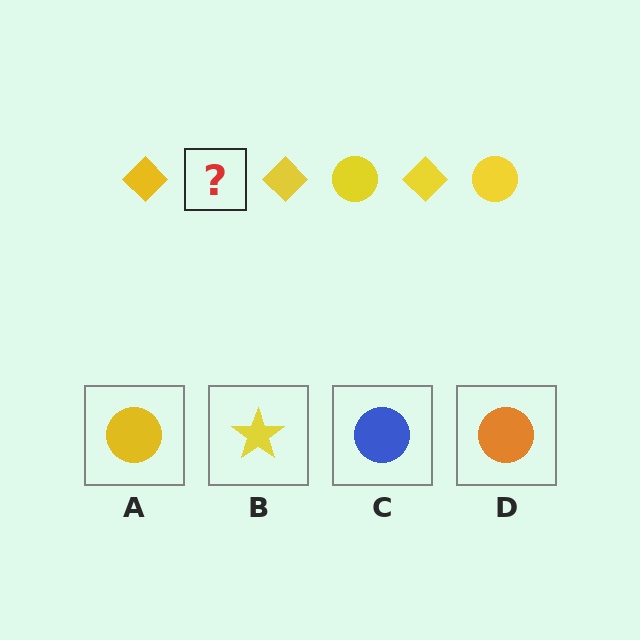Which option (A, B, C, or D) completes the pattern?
A.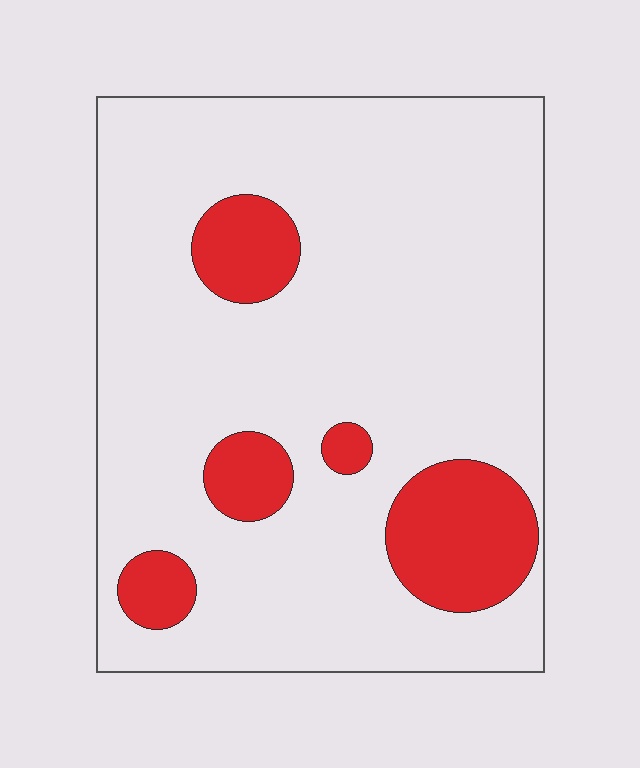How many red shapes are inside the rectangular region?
5.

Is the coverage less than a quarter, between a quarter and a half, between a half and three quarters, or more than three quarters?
Less than a quarter.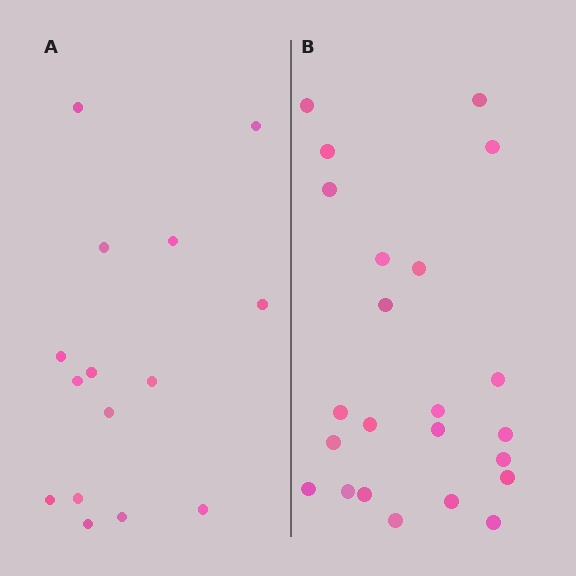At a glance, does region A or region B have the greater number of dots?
Region B (the right region) has more dots.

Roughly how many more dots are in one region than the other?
Region B has roughly 8 or so more dots than region A.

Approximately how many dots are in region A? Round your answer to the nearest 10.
About 20 dots. (The exact count is 15, which rounds to 20.)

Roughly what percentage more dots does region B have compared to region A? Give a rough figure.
About 55% more.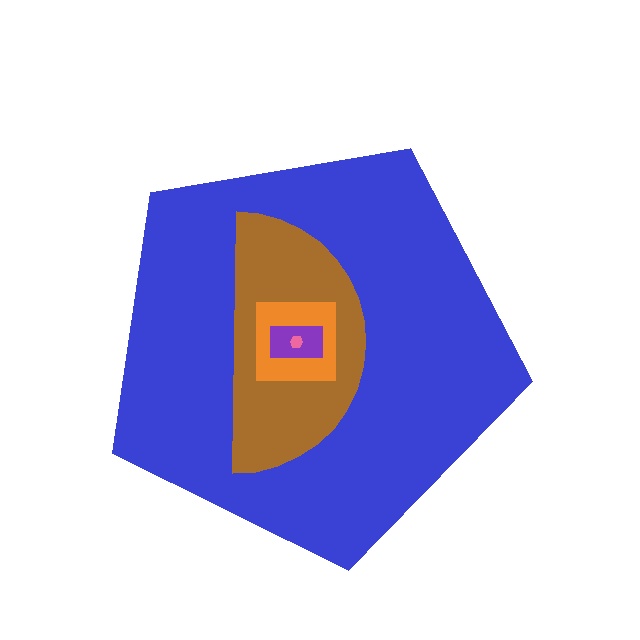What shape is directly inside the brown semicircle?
The orange square.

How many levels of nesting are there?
5.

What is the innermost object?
The pink hexagon.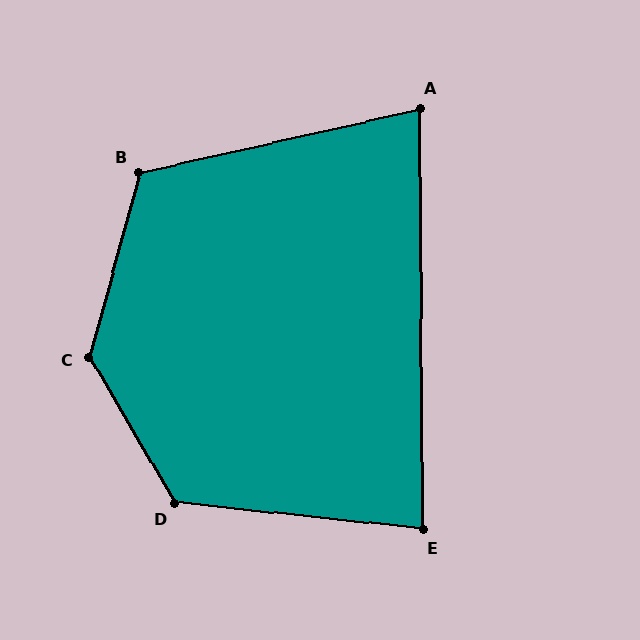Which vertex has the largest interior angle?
C, at approximately 135 degrees.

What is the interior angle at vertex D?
Approximately 126 degrees (obtuse).